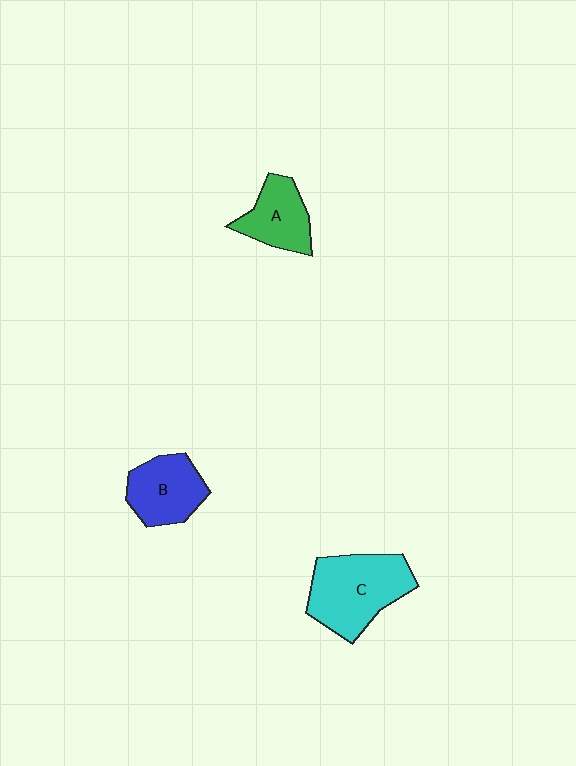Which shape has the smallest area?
Shape A (green).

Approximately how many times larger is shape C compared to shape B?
Approximately 1.5 times.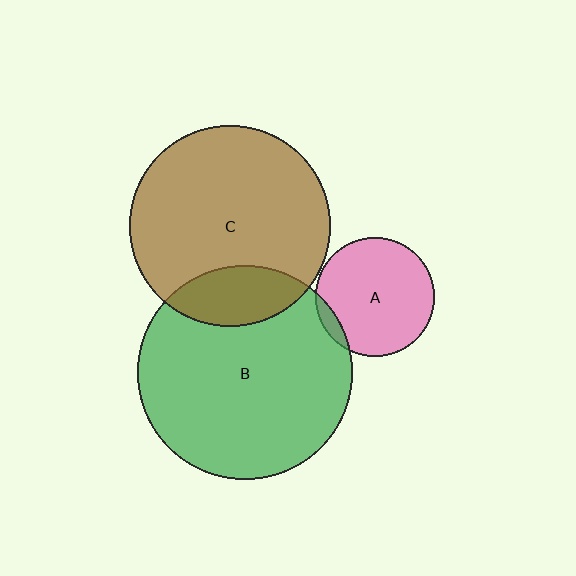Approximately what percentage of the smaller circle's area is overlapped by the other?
Approximately 5%.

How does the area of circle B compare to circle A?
Approximately 3.2 times.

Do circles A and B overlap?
Yes.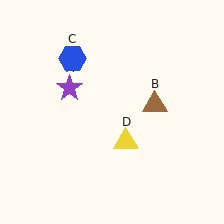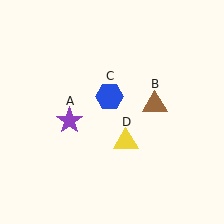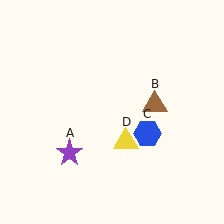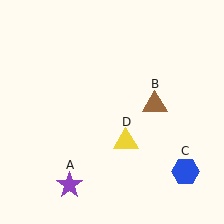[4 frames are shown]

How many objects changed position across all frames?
2 objects changed position: purple star (object A), blue hexagon (object C).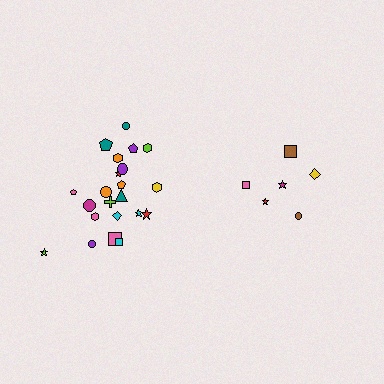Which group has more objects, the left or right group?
The left group.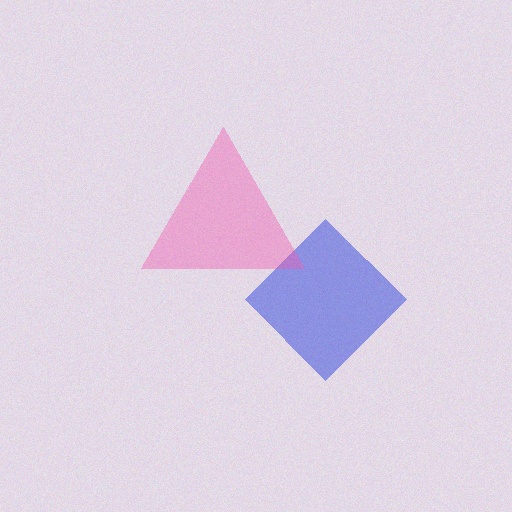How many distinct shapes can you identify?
There are 2 distinct shapes: a blue diamond, a pink triangle.